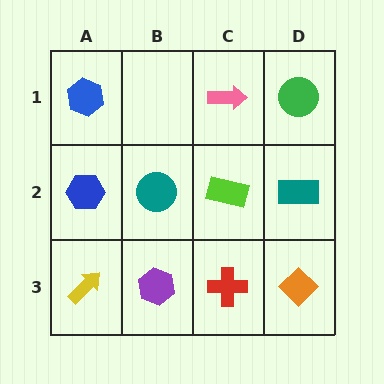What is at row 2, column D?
A teal rectangle.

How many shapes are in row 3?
4 shapes.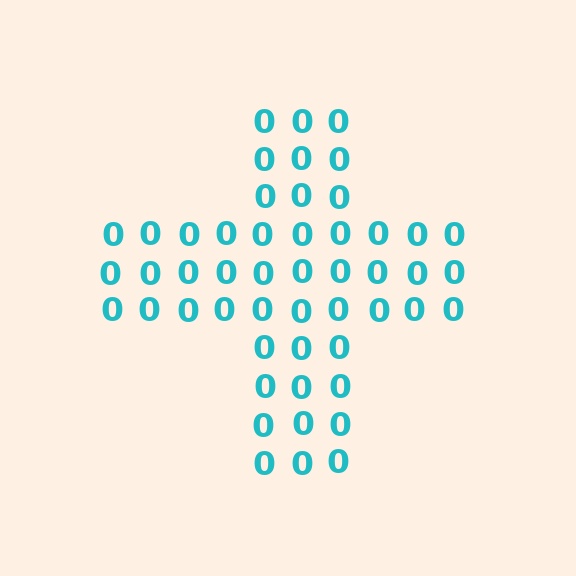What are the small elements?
The small elements are digit 0's.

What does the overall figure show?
The overall figure shows a cross.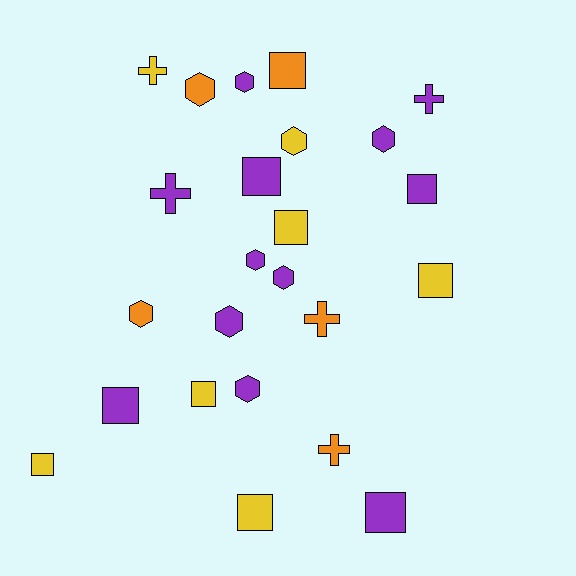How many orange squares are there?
There is 1 orange square.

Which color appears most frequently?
Purple, with 12 objects.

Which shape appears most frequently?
Square, with 10 objects.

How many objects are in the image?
There are 24 objects.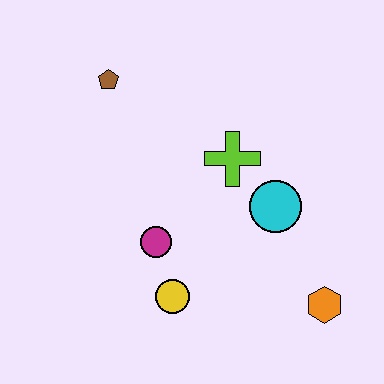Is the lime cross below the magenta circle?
No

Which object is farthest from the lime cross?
The orange hexagon is farthest from the lime cross.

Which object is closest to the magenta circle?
The yellow circle is closest to the magenta circle.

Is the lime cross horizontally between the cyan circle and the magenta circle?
Yes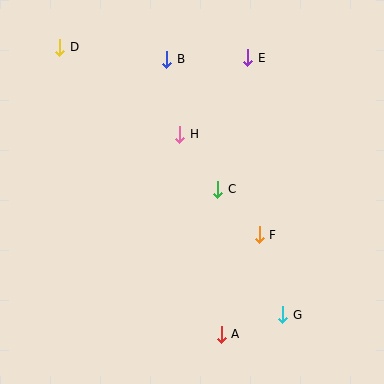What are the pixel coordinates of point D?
Point D is at (60, 47).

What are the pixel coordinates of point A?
Point A is at (221, 334).